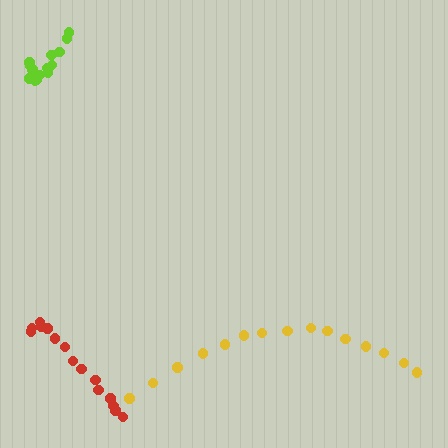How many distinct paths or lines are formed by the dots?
There are 3 distinct paths.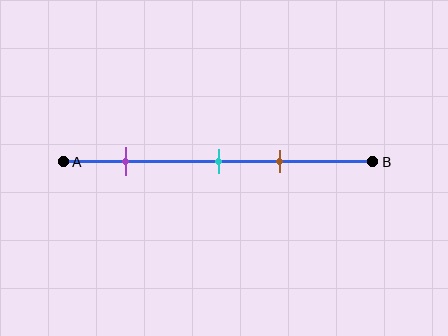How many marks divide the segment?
There are 3 marks dividing the segment.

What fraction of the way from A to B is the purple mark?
The purple mark is approximately 20% (0.2) of the way from A to B.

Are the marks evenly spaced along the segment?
No, the marks are not evenly spaced.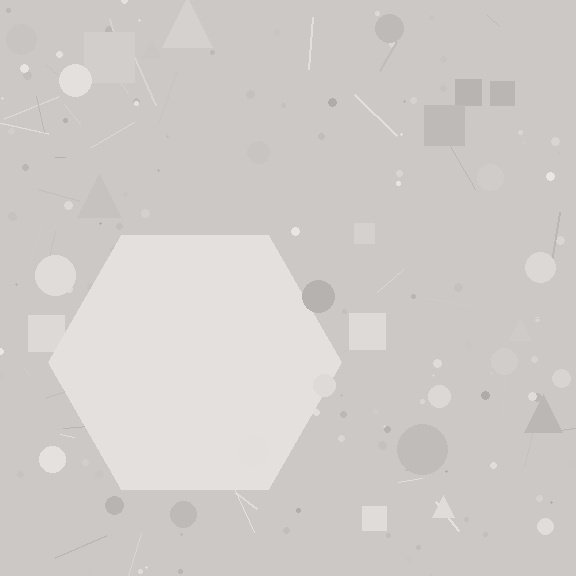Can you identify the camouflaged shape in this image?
The camouflaged shape is a hexagon.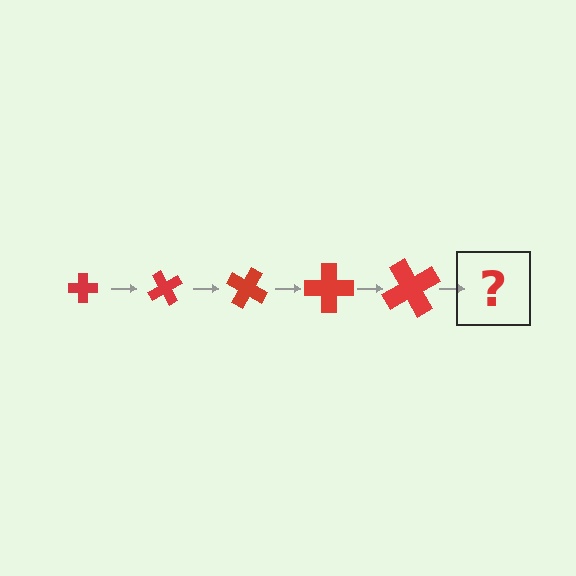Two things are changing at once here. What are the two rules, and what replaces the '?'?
The two rules are that the cross grows larger each step and it rotates 60 degrees each step. The '?' should be a cross, larger than the previous one and rotated 300 degrees from the start.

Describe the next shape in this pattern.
It should be a cross, larger than the previous one and rotated 300 degrees from the start.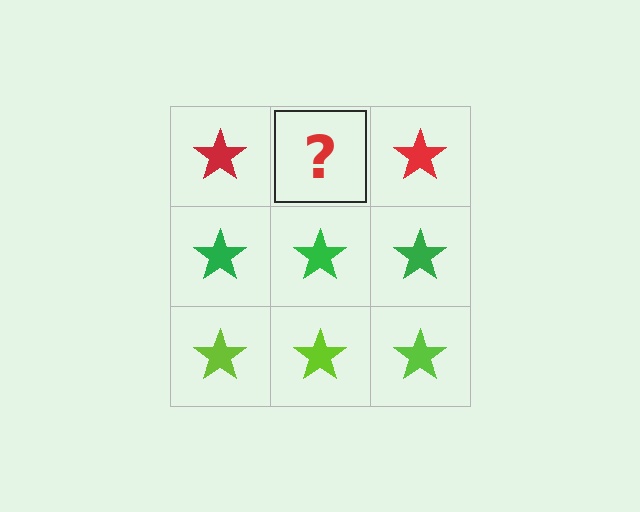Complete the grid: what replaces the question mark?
The question mark should be replaced with a red star.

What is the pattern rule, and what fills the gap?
The rule is that each row has a consistent color. The gap should be filled with a red star.